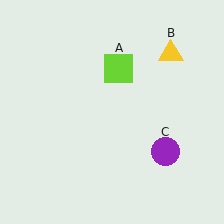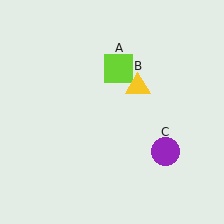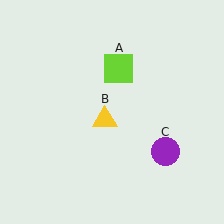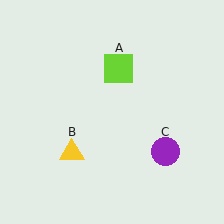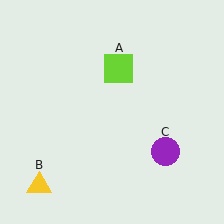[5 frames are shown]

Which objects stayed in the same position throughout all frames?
Lime square (object A) and purple circle (object C) remained stationary.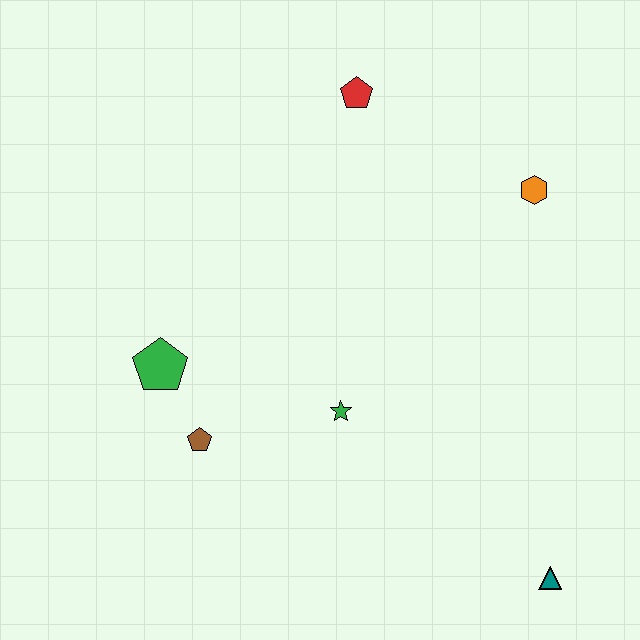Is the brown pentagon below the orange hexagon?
Yes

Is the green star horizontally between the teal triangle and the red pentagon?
No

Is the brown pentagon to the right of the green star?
No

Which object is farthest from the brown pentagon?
The orange hexagon is farthest from the brown pentagon.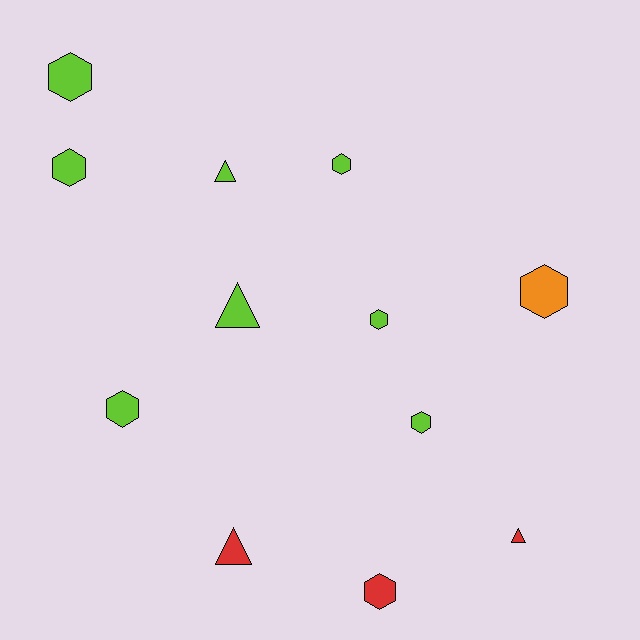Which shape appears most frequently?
Hexagon, with 8 objects.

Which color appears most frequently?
Lime, with 8 objects.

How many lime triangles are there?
There are 2 lime triangles.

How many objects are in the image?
There are 12 objects.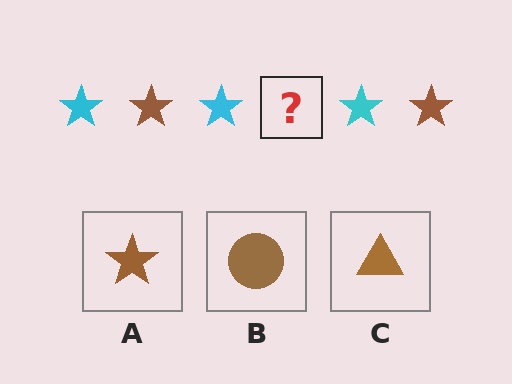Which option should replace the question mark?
Option A.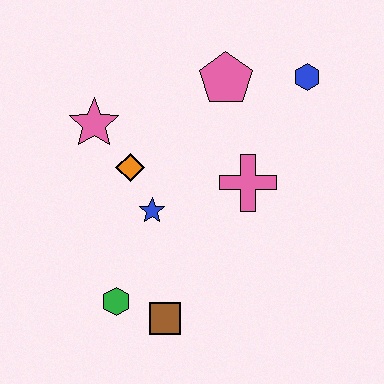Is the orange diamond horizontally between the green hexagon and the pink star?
No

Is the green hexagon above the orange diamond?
No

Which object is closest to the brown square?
The green hexagon is closest to the brown square.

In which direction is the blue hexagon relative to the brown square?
The blue hexagon is above the brown square.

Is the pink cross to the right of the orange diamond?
Yes